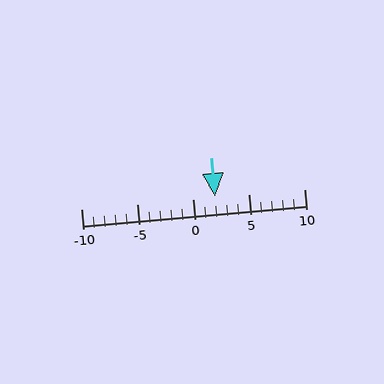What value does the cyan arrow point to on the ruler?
The cyan arrow points to approximately 2.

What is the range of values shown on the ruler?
The ruler shows values from -10 to 10.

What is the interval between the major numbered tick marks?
The major tick marks are spaced 5 units apart.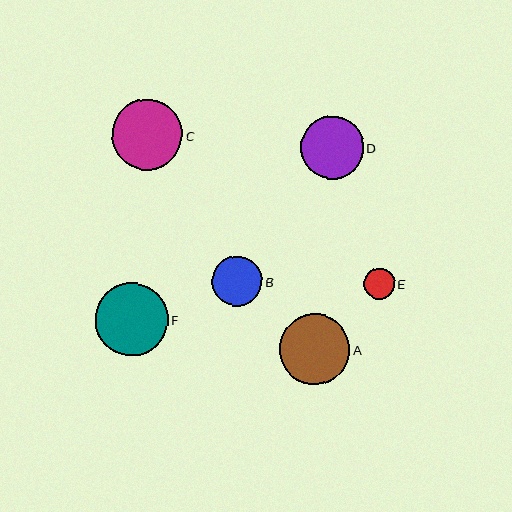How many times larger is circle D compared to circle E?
Circle D is approximately 2.0 times the size of circle E.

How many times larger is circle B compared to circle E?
Circle B is approximately 1.6 times the size of circle E.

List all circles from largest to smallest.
From largest to smallest: F, A, C, D, B, E.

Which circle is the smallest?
Circle E is the smallest with a size of approximately 31 pixels.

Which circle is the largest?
Circle F is the largest with a size of approximately 73 pixels.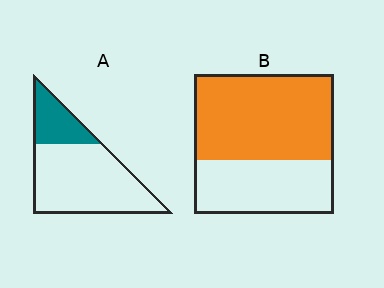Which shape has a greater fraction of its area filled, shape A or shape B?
Shape B.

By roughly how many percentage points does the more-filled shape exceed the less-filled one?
By roughly 35 percentage points (B over A).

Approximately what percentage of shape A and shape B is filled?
A is approximately 25% and B is approximately 60%.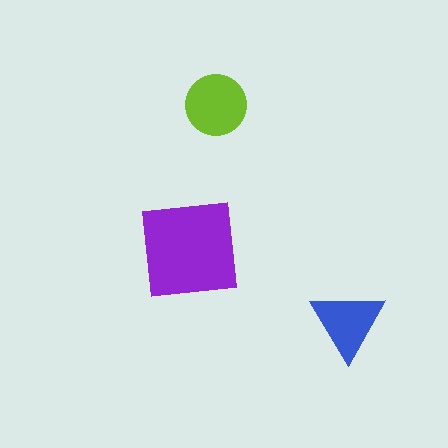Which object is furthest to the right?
The blue triangle is rightmost.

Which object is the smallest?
The blue triangle.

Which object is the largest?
The purple square.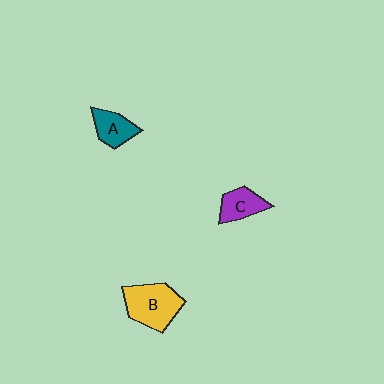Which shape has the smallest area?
Shape C (purple).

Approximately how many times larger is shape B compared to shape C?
Approximately 1.8 times.